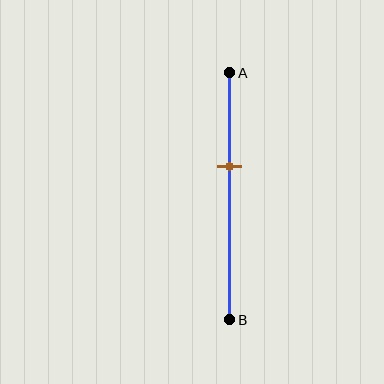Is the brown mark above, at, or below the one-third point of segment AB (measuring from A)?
The brown mark is below the one-third point of segment AB.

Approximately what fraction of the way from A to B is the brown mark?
The brown mark is approximately 40% of the way from A to B.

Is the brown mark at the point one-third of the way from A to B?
No, the mark is at about 40% from A, not at the 33% one-third point.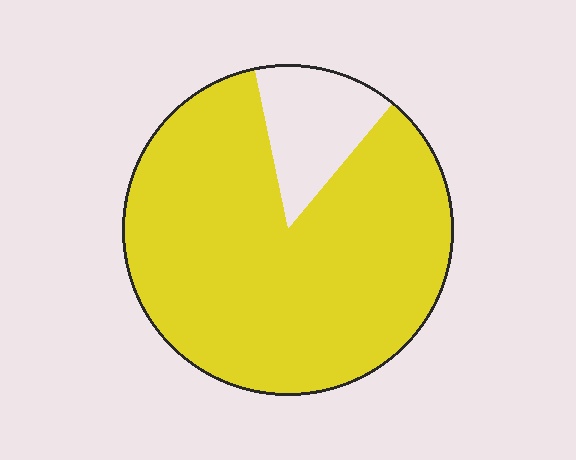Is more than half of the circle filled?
Yes.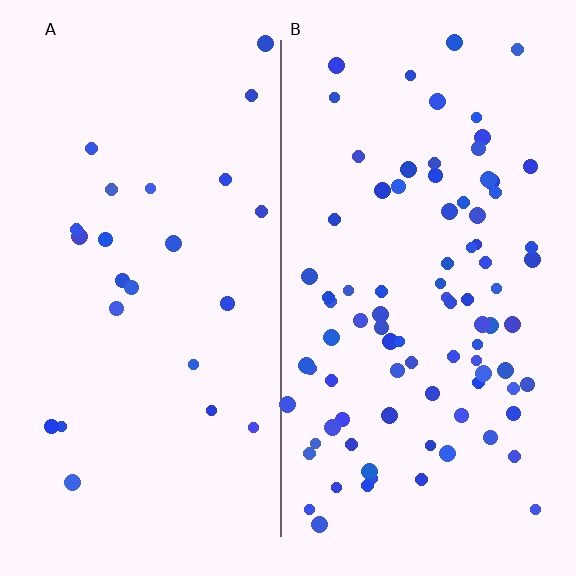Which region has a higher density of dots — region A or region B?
B (the right).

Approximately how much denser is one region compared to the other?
Approximately 3.7× — region B over region A.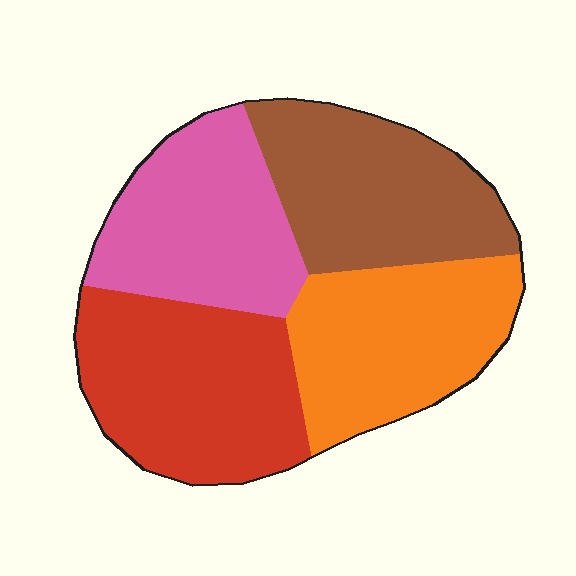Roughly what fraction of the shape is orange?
Orange covers about 25% of the shape.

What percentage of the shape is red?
Red takes up about one quarter (1/4) of the shape.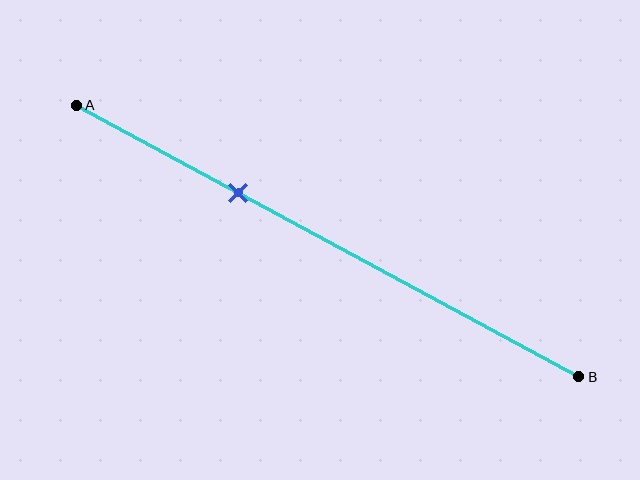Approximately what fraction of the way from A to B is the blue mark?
The blue mark is approximately 30% of the way from A to B.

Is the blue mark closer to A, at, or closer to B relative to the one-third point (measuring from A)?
The blue mark is approximately at the one-third point of segment AB.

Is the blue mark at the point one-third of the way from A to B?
Yes, the mark is approximately at the one-third point.